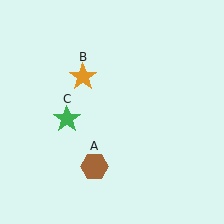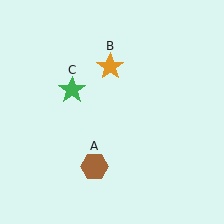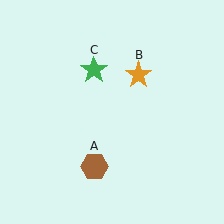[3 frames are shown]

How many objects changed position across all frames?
2 objects changed position: orange star (object B), green star (object C).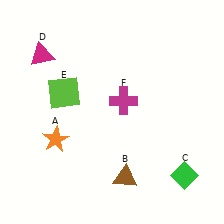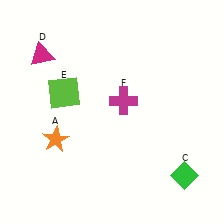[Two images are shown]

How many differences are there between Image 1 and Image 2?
There is 1 difference between the two images.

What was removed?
The brown triangle (B) was removed in Image 2.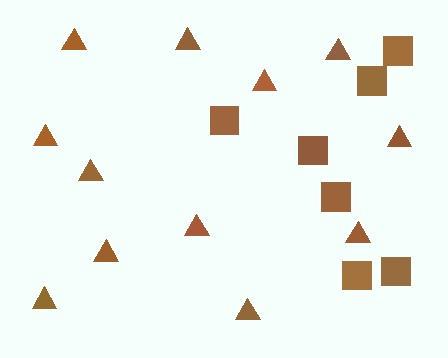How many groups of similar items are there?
There are 2 groups: one group of squares (7) and one group of triangles (12).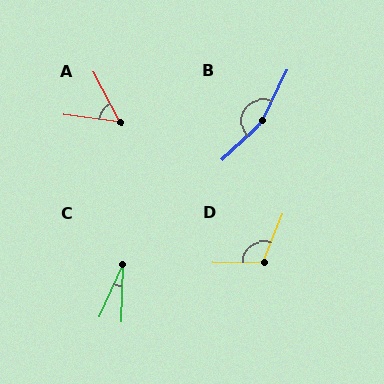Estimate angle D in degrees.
Approximately 111 degrees.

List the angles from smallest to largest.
C (22°), A (55°), D (111°), B (158°).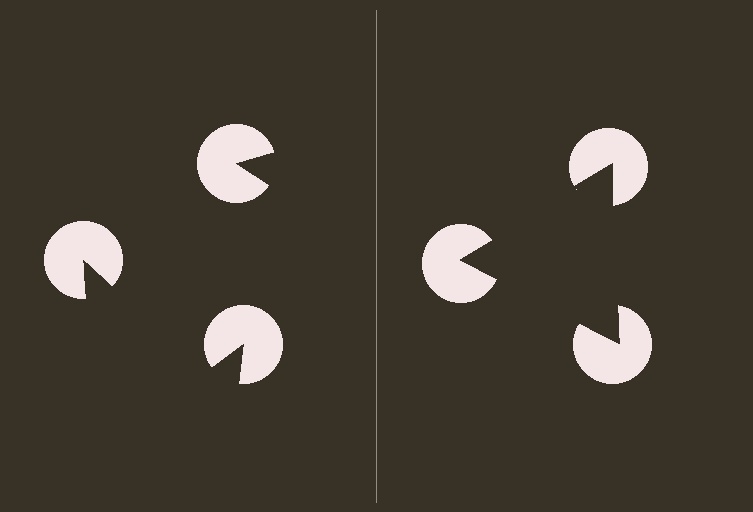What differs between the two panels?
The pac-man discs are positioned identically on both sides; only the wedge orientations differ. On the right they align to a triangle; on the left they are misaligned.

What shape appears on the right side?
An illusory triangle.